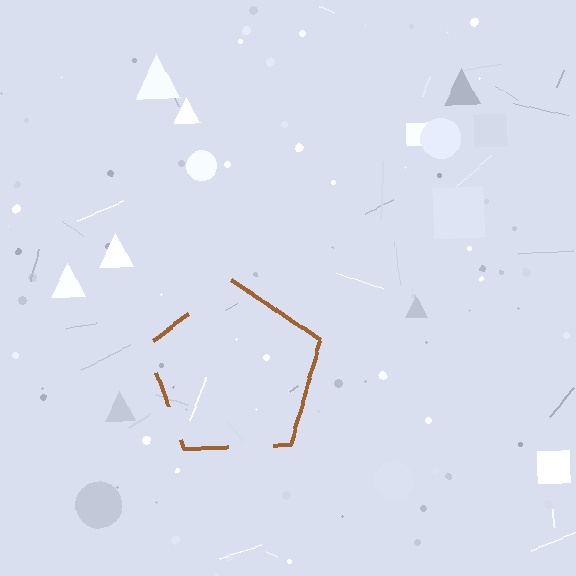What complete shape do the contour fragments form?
The contour fragments form a pentagon.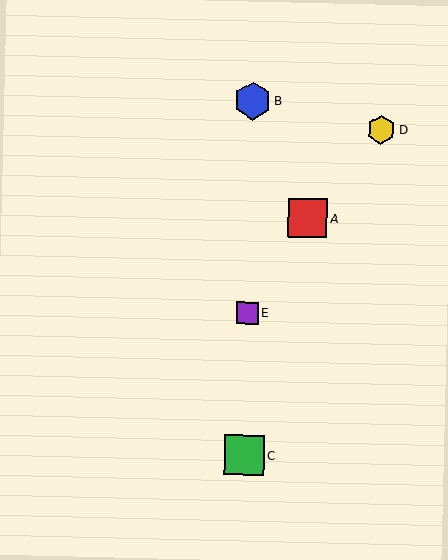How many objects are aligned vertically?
3 objects (B, C, E) are aligned vertically.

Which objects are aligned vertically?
Objects B, C, E are aligned vertically.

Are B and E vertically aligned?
Yes, both are at x≈253.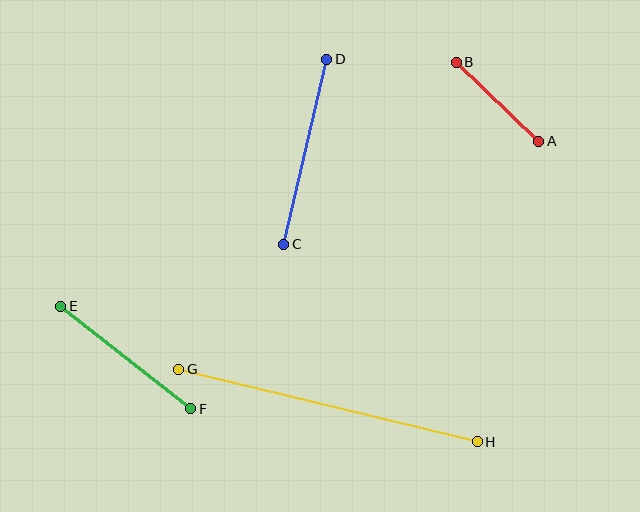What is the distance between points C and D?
The distance is approximately 190 pixels.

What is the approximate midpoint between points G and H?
The midpoint is at approximately (328, 406) pixels.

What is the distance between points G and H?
The distance is approximately 307 pixels.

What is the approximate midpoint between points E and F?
The midpoint is at approximately (126, 358) pixels.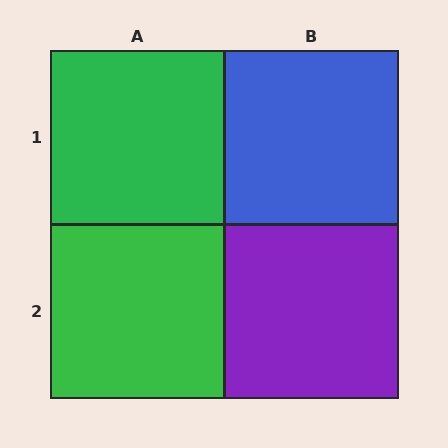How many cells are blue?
1 cell is blue.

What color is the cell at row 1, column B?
Blue.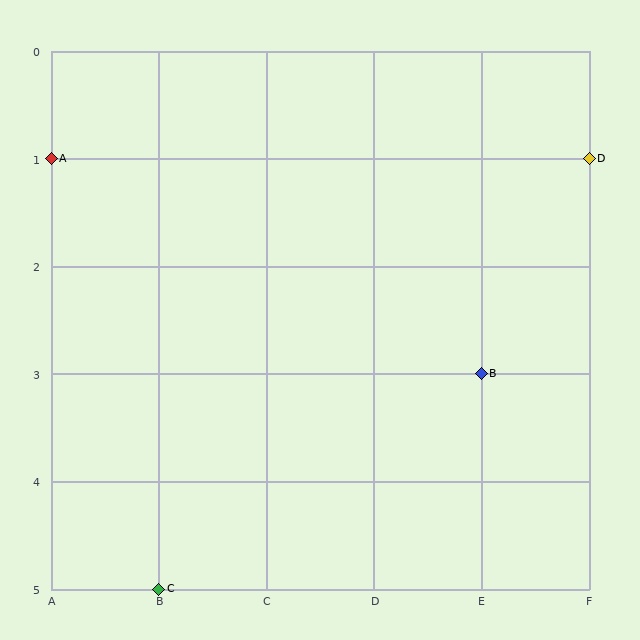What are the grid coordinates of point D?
Point D is at grid coordinates (F, 1).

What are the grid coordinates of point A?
Point A is at grid coordinates (A, 1).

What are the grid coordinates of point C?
Point C is at grid coordinates (B, 5).